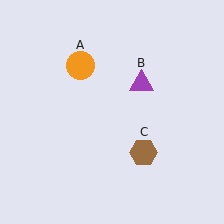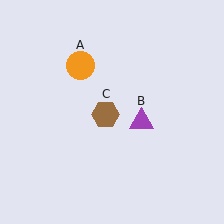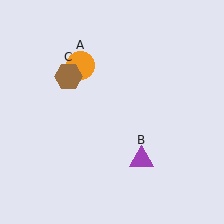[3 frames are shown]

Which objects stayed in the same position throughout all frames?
Orange circle (object A) remained stationary.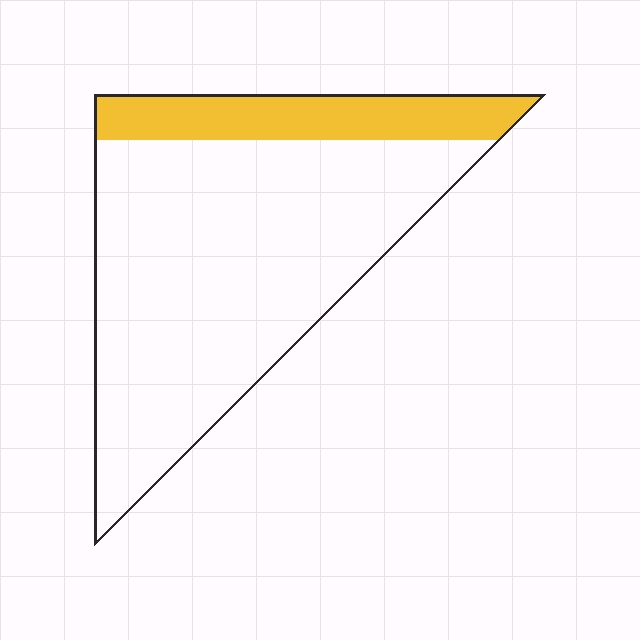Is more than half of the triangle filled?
No.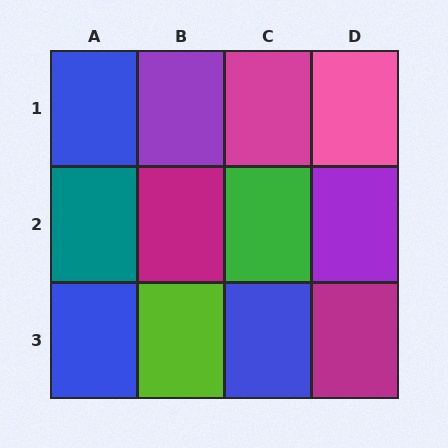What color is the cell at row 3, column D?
Magenta.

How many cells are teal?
1 cell is teal.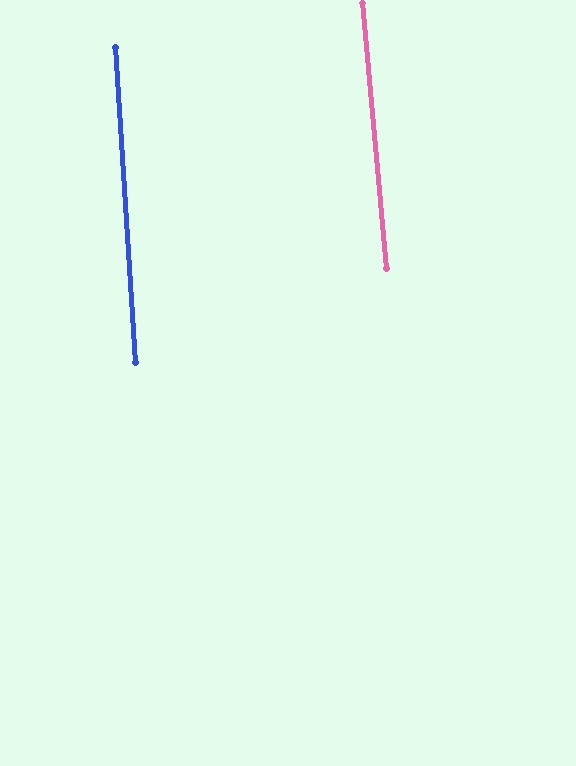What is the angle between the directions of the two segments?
Approximately 1 degree.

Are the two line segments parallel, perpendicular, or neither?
Parallel — their directions differ by only 1.4°.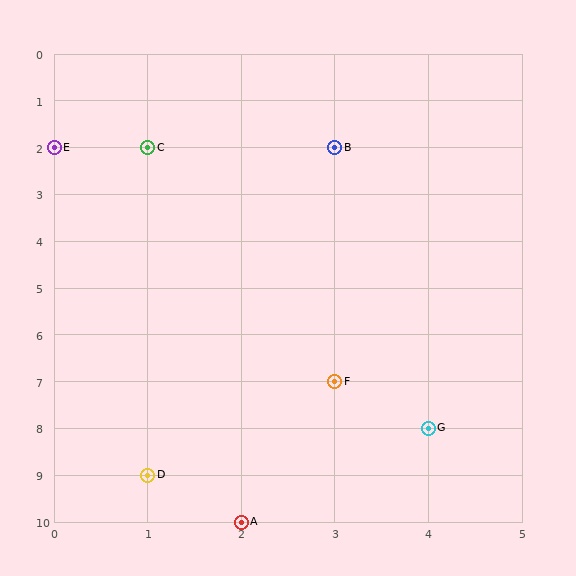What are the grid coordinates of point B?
Point B is at grid coordinates (3, 2).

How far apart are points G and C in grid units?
Points G and C are 3 columns and 6 rows apart (about 6.7 grid units diagonally).